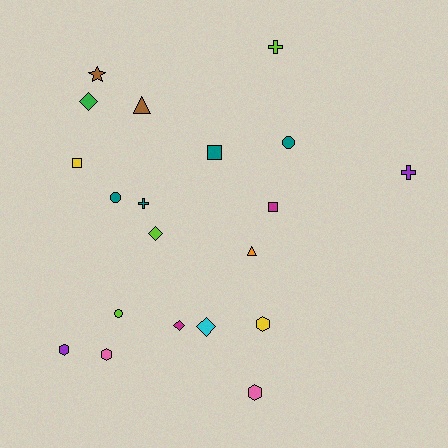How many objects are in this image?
There are 20 objects.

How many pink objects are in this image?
There are 2 pink objects.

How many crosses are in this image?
There are 3 crosses.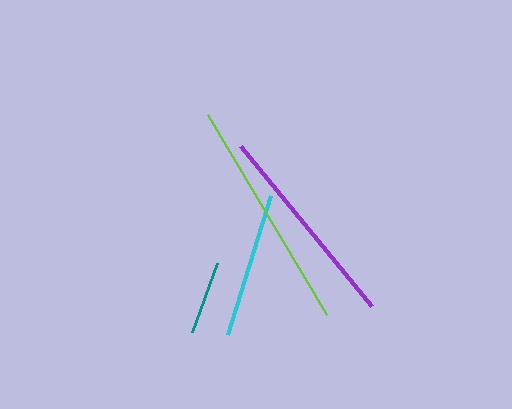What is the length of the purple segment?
The purple segment is approximately 207 pixels long.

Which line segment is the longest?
The lime line is the longest at approximately 232 pixels.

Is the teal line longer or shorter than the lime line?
The lime line is longer than the teal line.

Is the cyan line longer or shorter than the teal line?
The cyan line is longer than the teal line.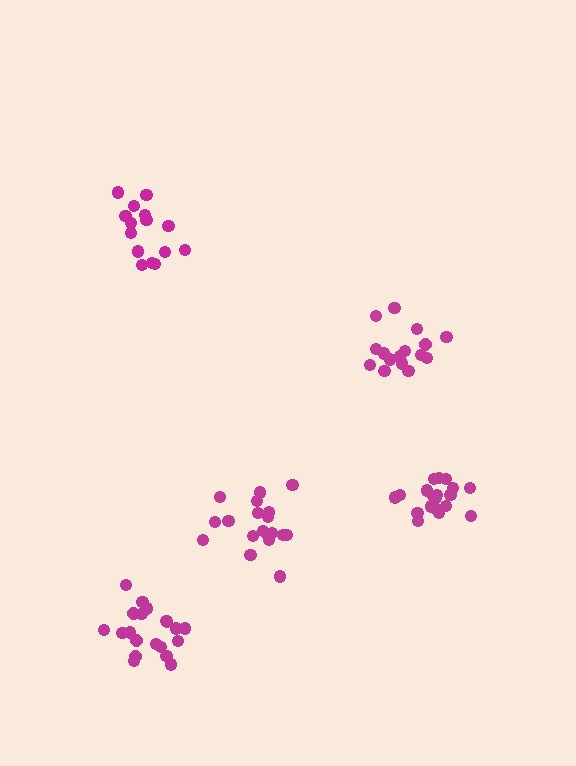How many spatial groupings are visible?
There are 5 spatial groupings.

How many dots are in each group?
Group 1: 20 dots, Group 2: 20 dots, Group 3: 16 dots, Group 4: 16 dots, Group 5: 19 dots (91 total).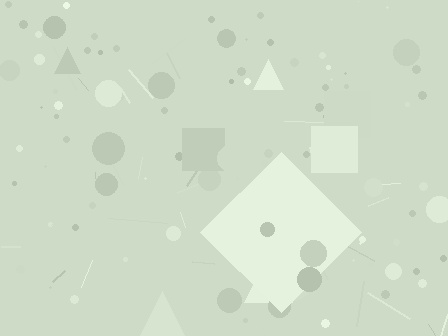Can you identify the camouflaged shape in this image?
The camouflaged shape is a diamond.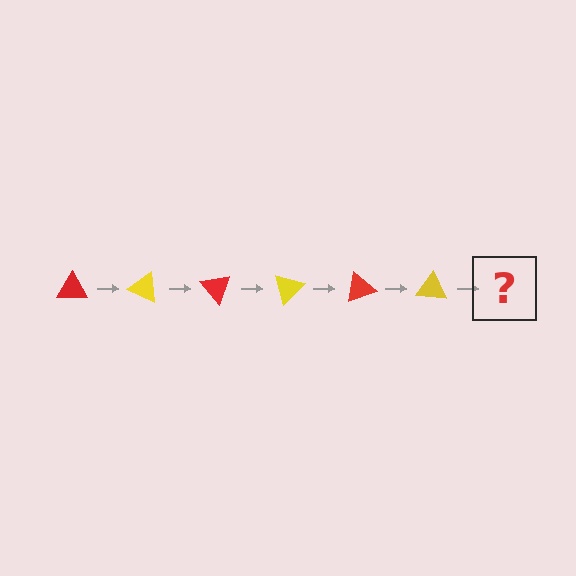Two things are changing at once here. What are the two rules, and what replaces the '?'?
The two rules are that it rotates 25 degrees each step and the color cycles through red and yellow. The '?' should be a red triangle, rotated 150 degrees from the start.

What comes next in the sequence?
The next element should be a red triangle, rotated 150 degrees from the start.